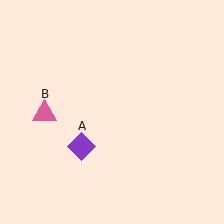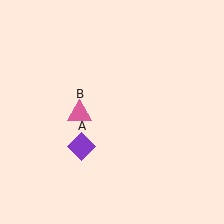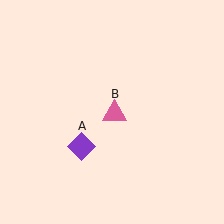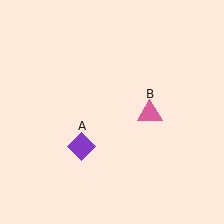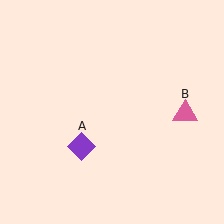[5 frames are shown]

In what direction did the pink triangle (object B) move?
The pink triangle (object B) moved right.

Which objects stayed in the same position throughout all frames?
Purple diamond (object A) remained stationary.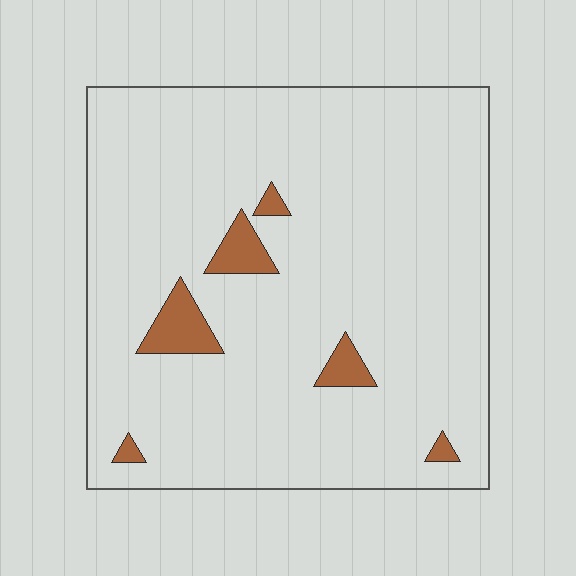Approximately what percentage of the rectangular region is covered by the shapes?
Approximately 5%.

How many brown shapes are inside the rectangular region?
6.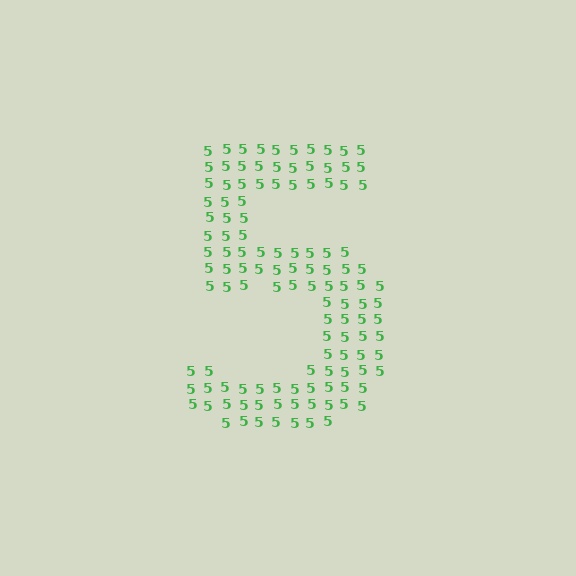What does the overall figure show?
The overall figure shows the digit 5.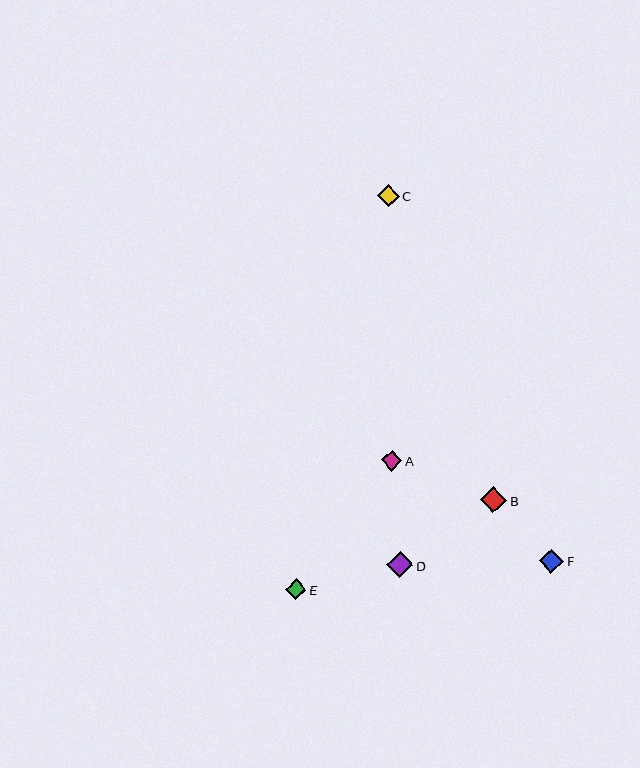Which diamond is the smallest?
Diamond E is the smallest with a size of approximately 20 pixels.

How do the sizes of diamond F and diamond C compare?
Diamond F and diamond C are approximately the same size.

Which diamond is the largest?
Diamond B is the largest with a size of approximately 26 pixels.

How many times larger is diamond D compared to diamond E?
Diamond D is approximately 1.3 times the size of diamond E.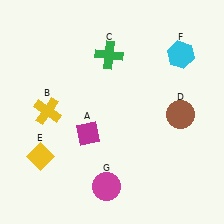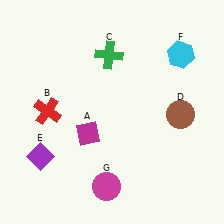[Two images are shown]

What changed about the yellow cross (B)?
In Image 1, B is yellow. In Image 2, it changed to red.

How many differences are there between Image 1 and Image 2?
There are 2 differences between the two images.